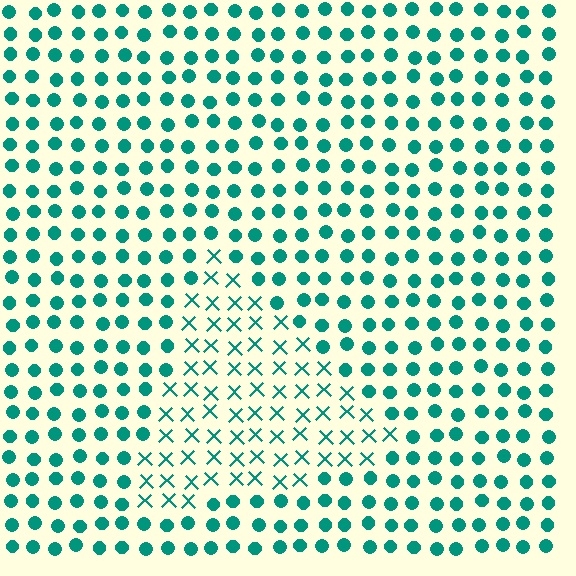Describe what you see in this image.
The image is filled with small teal elements arranged in a uniform grid. A triangle-shaped region contains X marks, while the surrounding area contains circles. The boundary is defined purely by the change in element shape.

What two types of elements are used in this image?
The image uses X marks inside the triangle region and circles outside it.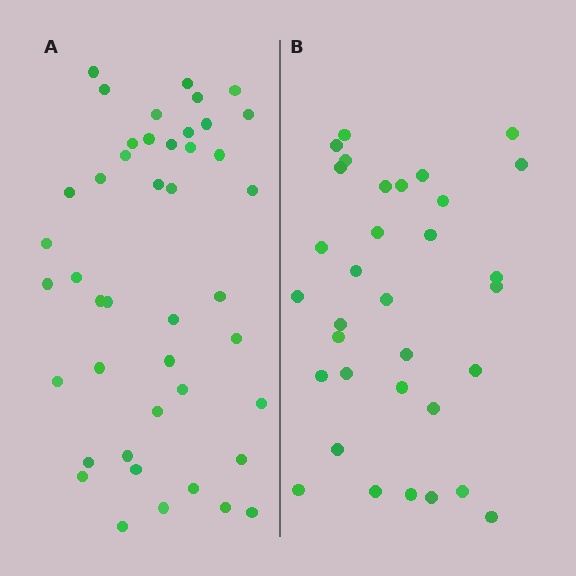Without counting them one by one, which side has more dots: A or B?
Region A (the left region) has more dots.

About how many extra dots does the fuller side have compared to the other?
Region A has roughly 12 or so more dots than region B.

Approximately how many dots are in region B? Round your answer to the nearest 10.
About 30 dots. (The exact count is 33, which rounds to 30.)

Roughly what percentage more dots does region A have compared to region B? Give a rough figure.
About 35% more.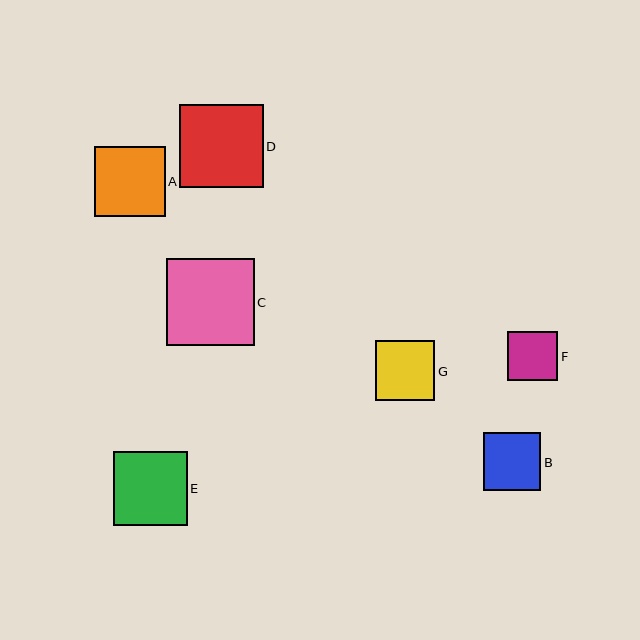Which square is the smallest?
Square F is the smallest with a size of approximately 50 pixels.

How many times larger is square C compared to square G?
Square C is approximately 1.5 times the size of square G.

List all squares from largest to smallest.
From largest to smallest: C, D, E, A, G, B, F.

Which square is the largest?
Square C is the largest with a size of approximately 88 pixels.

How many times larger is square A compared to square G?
Square A is approximately 1.2 times the size of square G.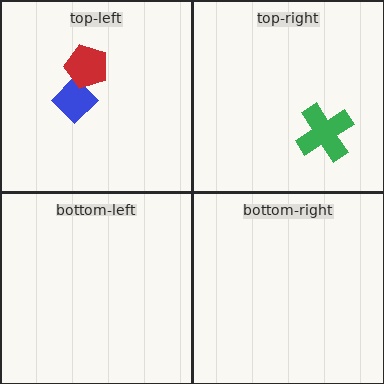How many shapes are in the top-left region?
2.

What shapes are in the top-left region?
The blue diamond, the red pentagon.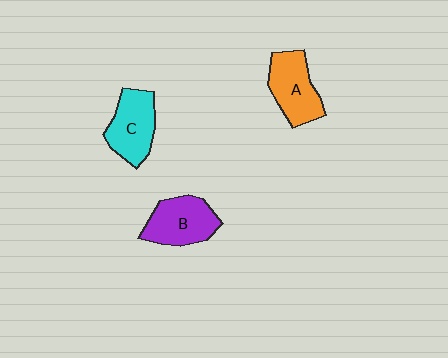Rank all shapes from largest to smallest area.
From largest to smallest: B (purple), A (orange), C (cyan).